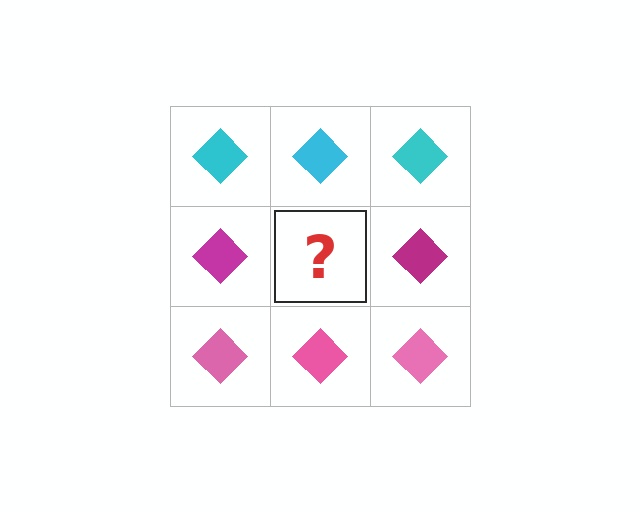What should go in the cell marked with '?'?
The missing cell should contain a magenta diamond.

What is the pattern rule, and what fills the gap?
The rule is that each row has a consistent color. The gap should be filled with a magenta diamond.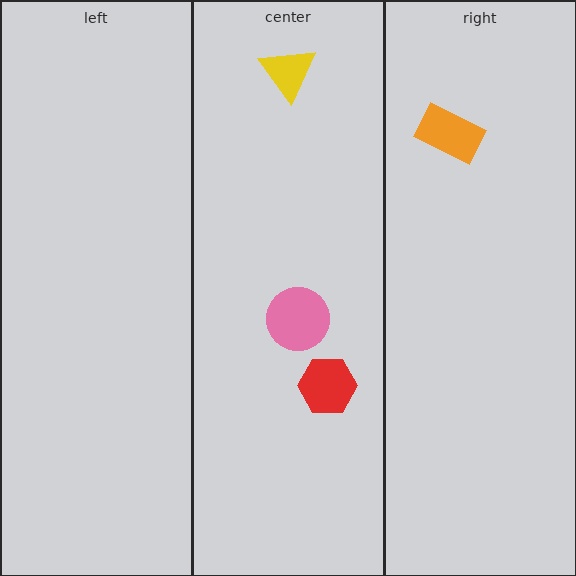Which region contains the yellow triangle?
The center region.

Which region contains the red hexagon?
The center region.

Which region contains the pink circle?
The center region.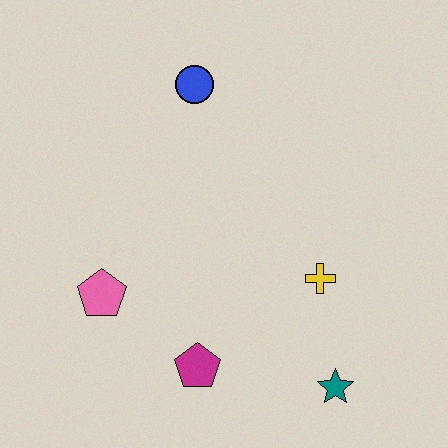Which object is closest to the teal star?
The yellow cross is closest to the teal star.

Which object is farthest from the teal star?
The blue circle is farthest from the teal star.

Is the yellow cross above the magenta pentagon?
Yes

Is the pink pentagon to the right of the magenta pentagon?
No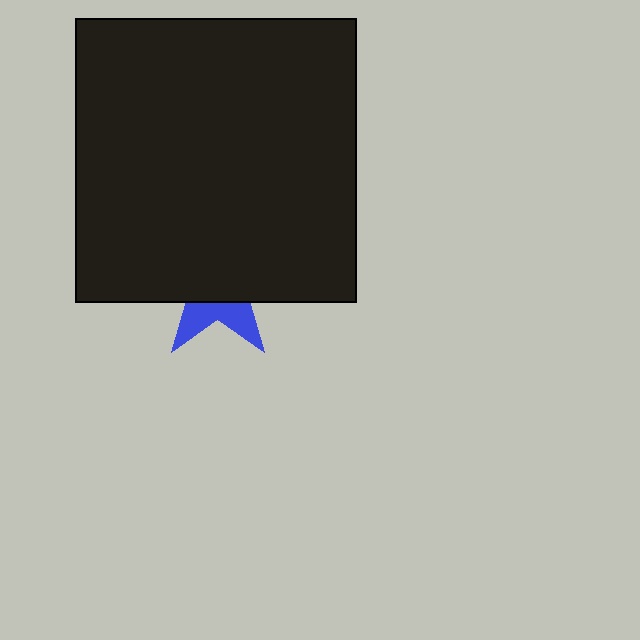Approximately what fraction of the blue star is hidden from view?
Roughly 68% of the blue star is hidden behind the black rectangle.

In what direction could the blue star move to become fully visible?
The blue star could move down. That would shift it out from behind the black rectangle entirely.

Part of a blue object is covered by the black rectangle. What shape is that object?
It is a star.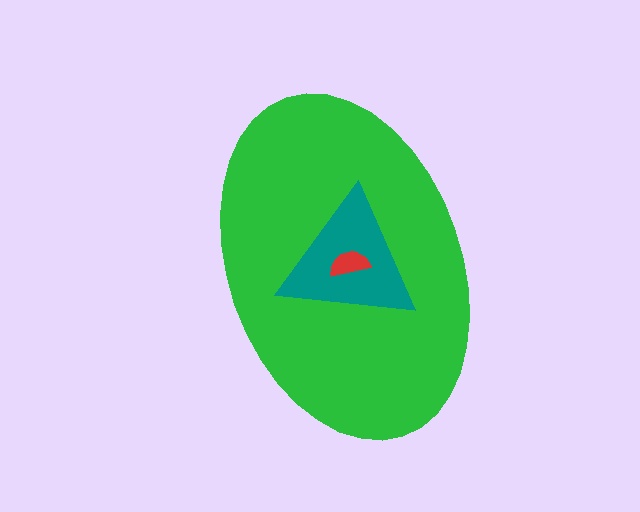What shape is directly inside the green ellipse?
The teal triangle.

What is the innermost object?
The red semicircle.